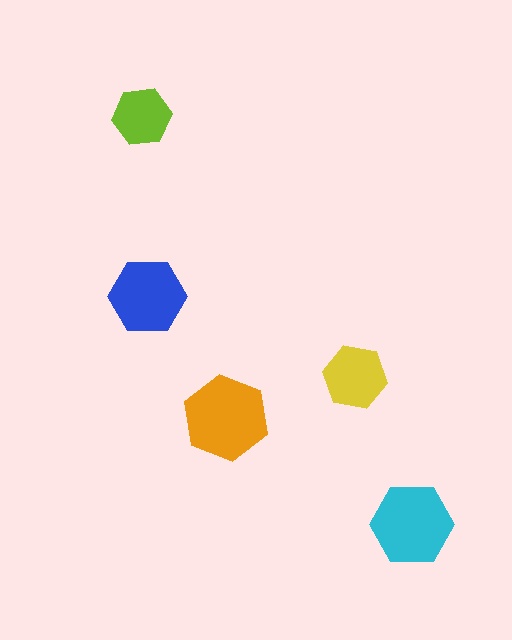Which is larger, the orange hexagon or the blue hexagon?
The orange one.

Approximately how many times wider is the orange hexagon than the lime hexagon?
About 1.5 times wider.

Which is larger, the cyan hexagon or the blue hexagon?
The cyan one.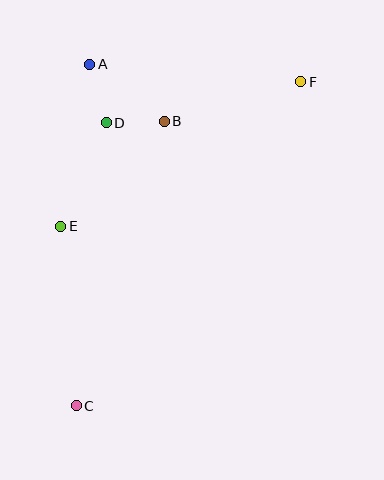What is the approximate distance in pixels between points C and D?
The distance between C and D is approximately 285 pixels.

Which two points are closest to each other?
Points B and D are closest to each other.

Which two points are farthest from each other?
Points C and F are farthest from each other.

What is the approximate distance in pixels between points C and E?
The distance between C and E is approximately 180 pixels.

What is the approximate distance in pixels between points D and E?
The distance between D and E is approximately 113 pixels.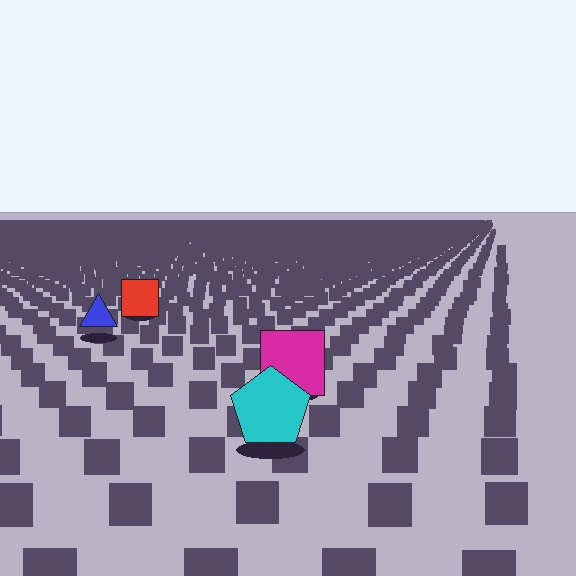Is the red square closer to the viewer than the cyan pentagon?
No. The cyan pentagon is closer — you can tell from the texture gradient: the ground texture is coarser near it.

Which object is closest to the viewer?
The cyan pentagon is closest. The texture marks near it are larger and more spread out.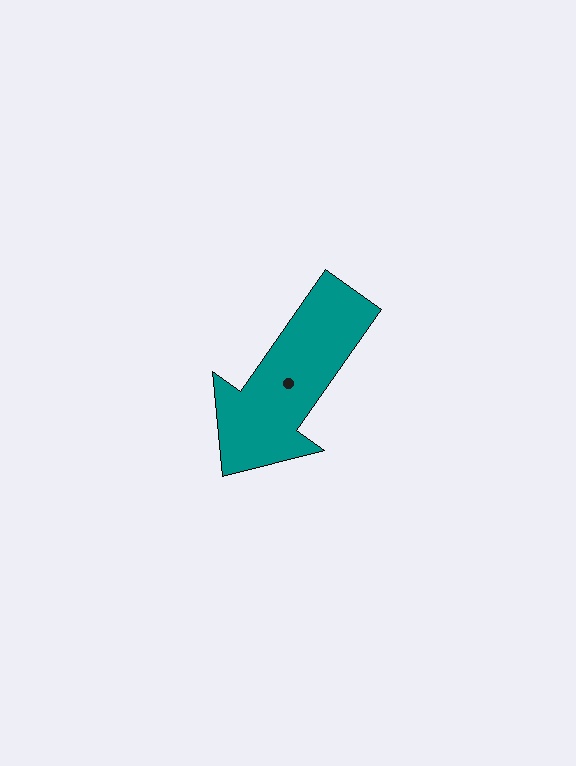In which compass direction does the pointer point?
Southwest.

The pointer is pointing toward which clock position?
Roughly 7 o'clock.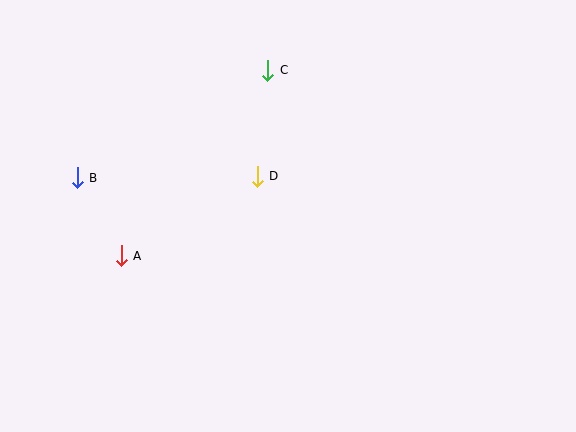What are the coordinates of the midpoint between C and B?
The midpoint between C and B is at (172, 124).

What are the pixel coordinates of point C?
Point C is at (268, 70).